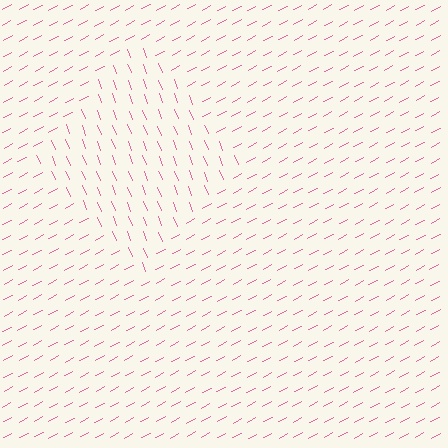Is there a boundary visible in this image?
Yes, there is a texture boundary formed by a change in line orientation.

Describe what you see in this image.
The image is filled with small pink line segments. A diamond region in the image has lines oriented differently from the surrounding lines, creating a visible texture boundary.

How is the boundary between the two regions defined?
The boundary is defined purely by a change in line orientation (approximately 82 degrees difference). All lines are the same color and thickness.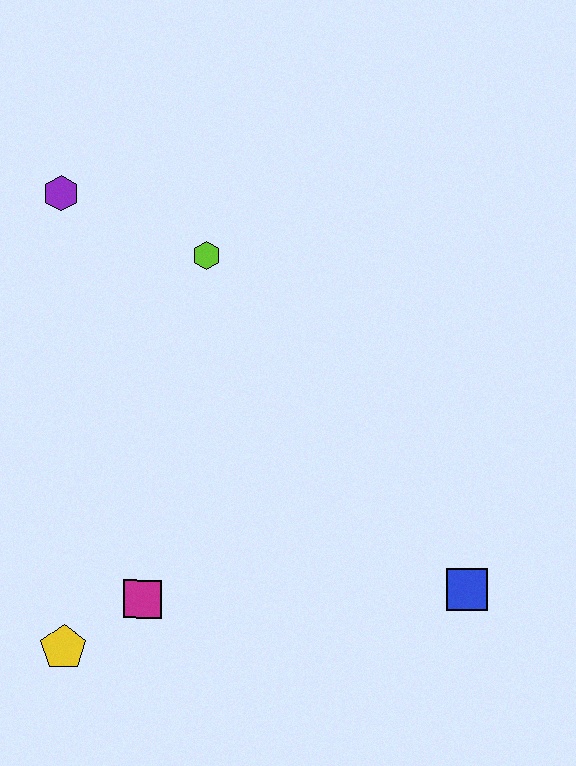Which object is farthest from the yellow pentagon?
The purple hexagon is farthest from the yellow pentagon.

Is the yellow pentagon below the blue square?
Yes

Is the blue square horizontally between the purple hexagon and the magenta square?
No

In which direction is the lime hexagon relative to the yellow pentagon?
The lime hexagon is above the yellow pentagon.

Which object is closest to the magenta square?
The yellow pentagon is closest to the magenta square.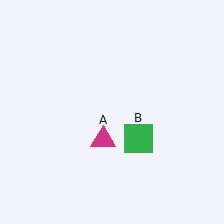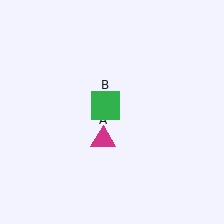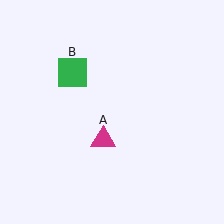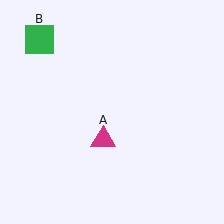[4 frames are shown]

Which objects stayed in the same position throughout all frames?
Magenta triangle (object A) remained stationary.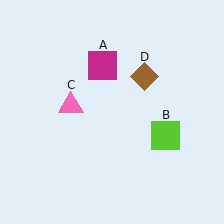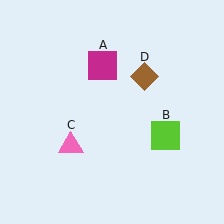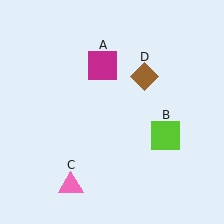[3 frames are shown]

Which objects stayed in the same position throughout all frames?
Magenta square (object A) and lime square (object B) and brown diamond (object D) remained stationary.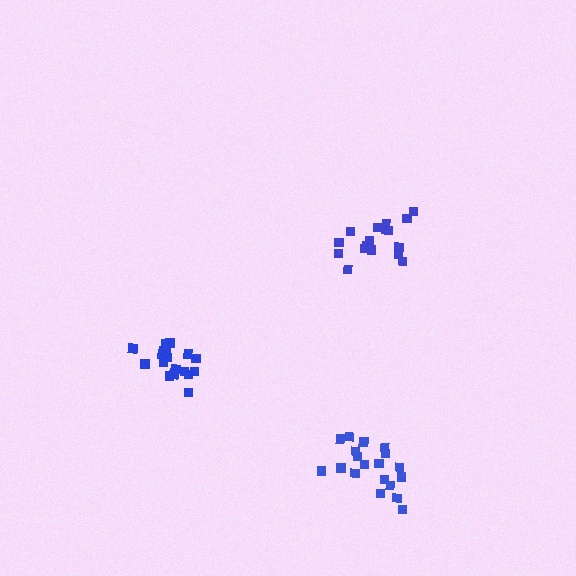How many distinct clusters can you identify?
There are 3 distinct clusters.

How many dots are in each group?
Group 1: 17 dots, Group 2: 20 dots, Group 3: 19 dots (56 total).